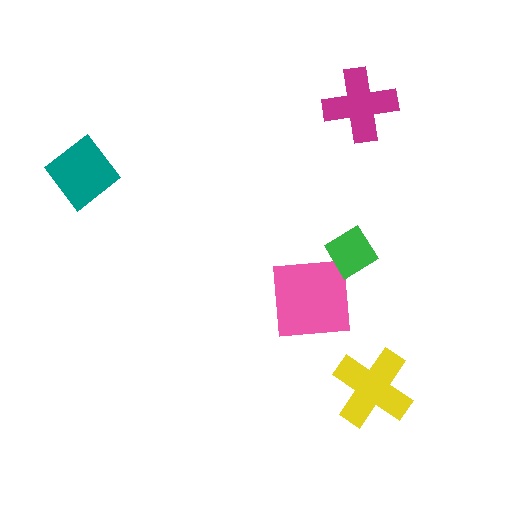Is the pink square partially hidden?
Yes, it is partially covered by another shape.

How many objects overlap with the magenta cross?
0 objects overlap with the magenta cross.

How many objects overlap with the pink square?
1 object overlaps with the pink square.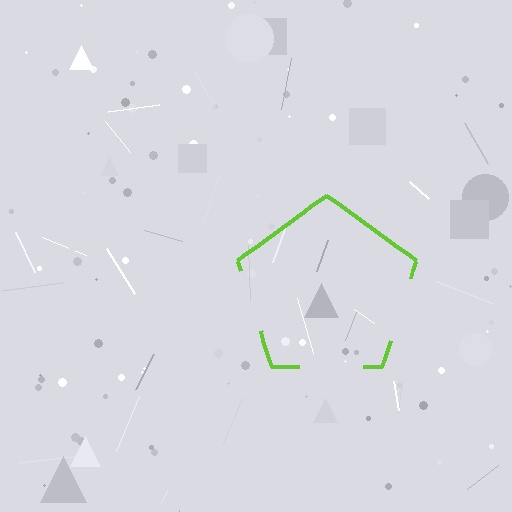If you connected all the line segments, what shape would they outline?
They would outline a pentagon.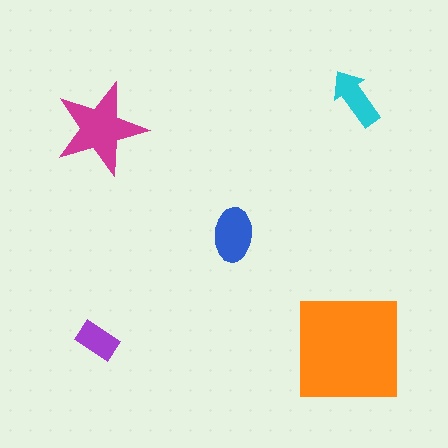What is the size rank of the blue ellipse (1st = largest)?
3rd.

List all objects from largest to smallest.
The orange square, the magenta star, the blue ellipse, the cyan arrow, the purple rectangle.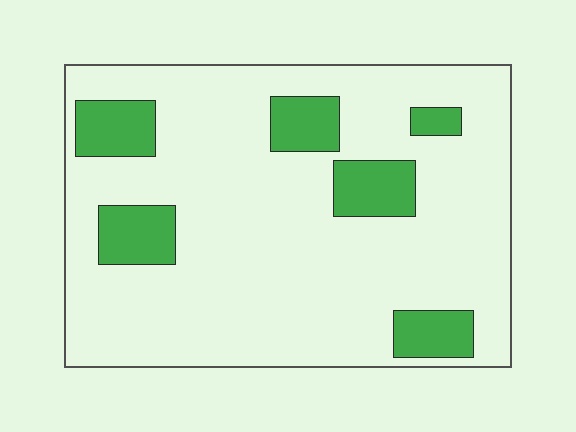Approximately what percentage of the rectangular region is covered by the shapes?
Approximately 15%.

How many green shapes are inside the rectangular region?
6.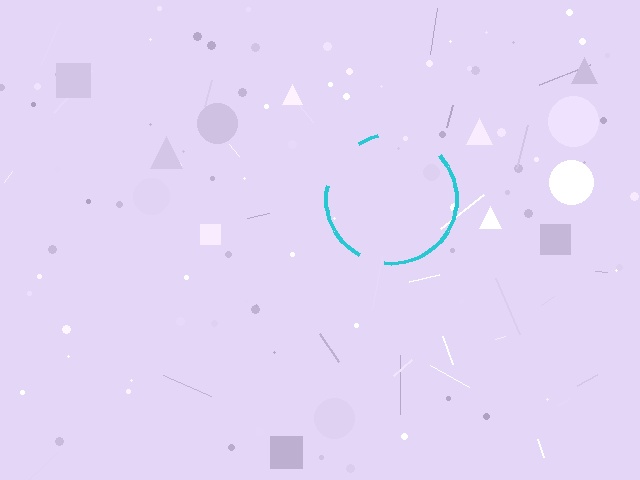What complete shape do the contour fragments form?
The contour fragments form a circle.